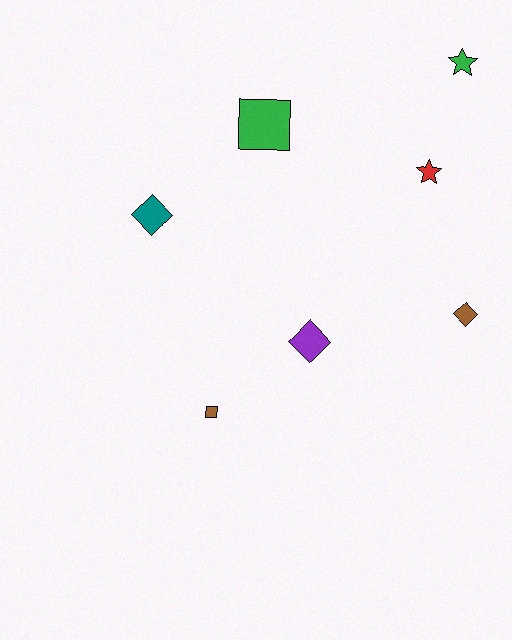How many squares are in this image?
There are 2 squares.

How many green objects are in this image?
There are 2 green objects.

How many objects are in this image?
There are 7 objects.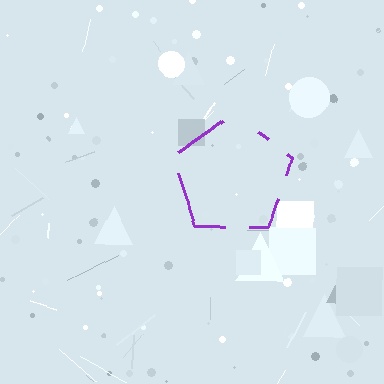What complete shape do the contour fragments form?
The contour fragments form a pentagon.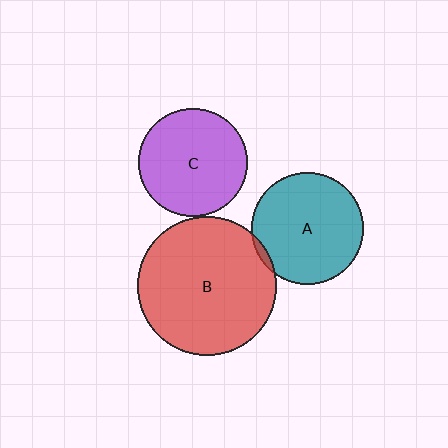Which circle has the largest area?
Circle B (red).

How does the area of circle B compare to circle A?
Approximately 1.5 times.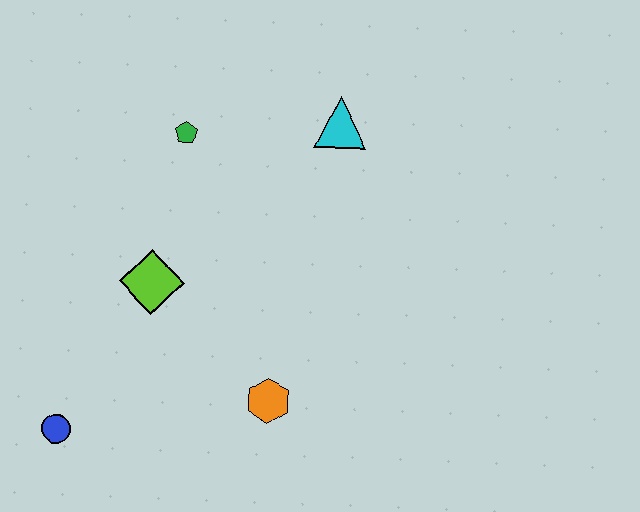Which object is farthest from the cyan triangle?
The blue circle is farthest from the cyan triangle.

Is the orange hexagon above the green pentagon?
No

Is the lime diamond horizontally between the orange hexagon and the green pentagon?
No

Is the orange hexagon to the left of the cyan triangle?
Yes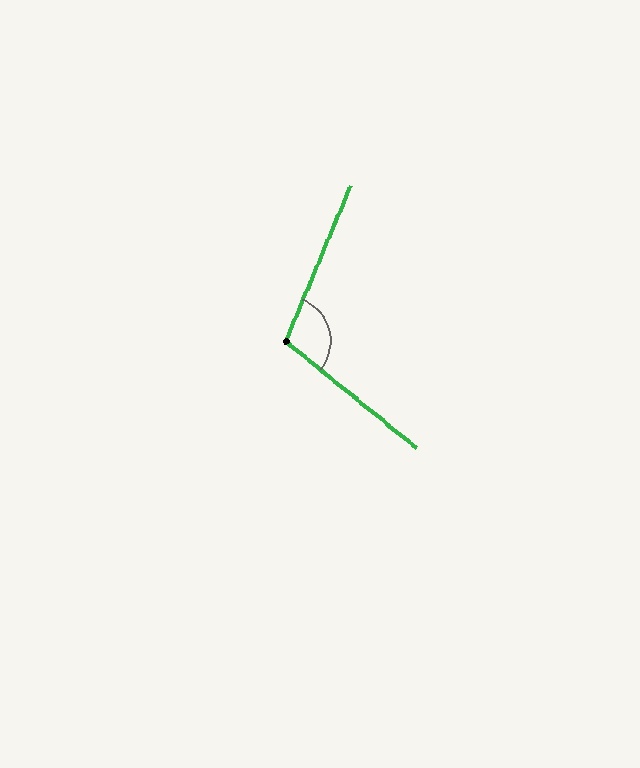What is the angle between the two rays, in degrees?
Approximately 107 degrees.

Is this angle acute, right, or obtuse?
It is obtuse.